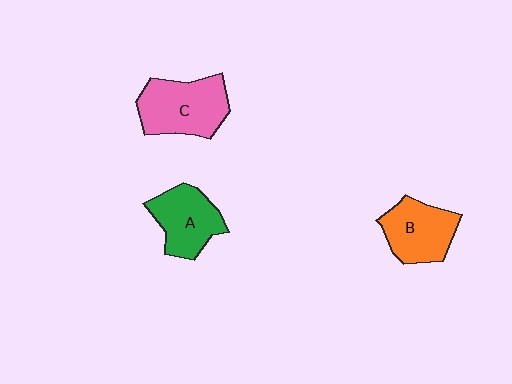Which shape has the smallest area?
Shape A (green).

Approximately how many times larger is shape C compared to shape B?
Approximately 1.2 times.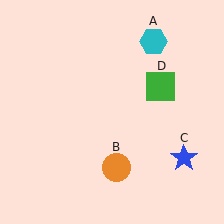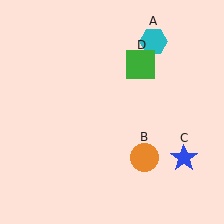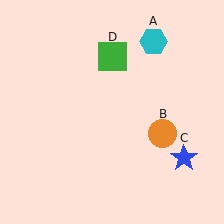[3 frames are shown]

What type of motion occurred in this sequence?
The orange circle (object B), green square (object D) rotated counterclockwise around the center of the scene.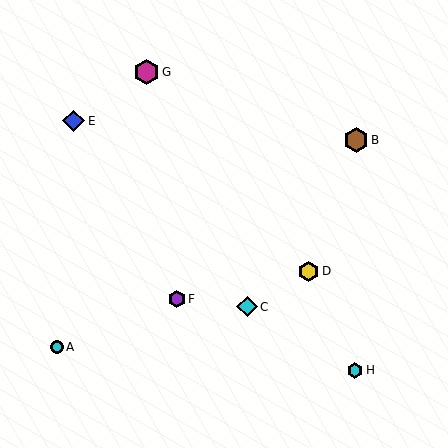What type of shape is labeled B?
Shape B is a brown hexagon.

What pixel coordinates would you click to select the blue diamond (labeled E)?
Click at (74, 121) to select the blue diamond E.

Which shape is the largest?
The brown hexagon (labeled B) is the largest.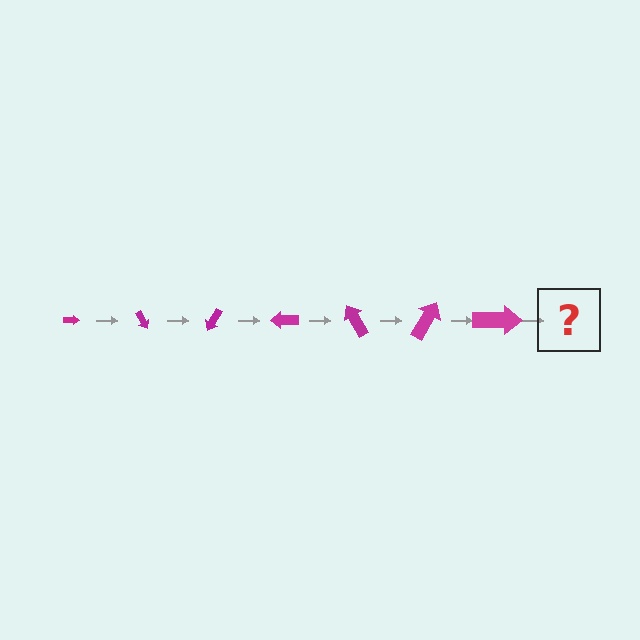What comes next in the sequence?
The next element should be an arrow, larger than the previous one and rotated 420 degrees from the start.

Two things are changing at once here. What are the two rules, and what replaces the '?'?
The two rules are that the arrow grows larger each step and it rotates 60 degrees each step. The '?' should be an arrow, larger than the previous one and rotated 420 degrees from the start.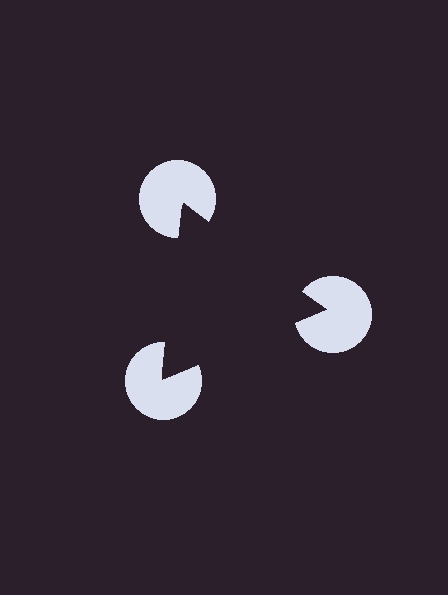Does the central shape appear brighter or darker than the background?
It typically appears slightly darker than the background, even though no actual brightness change is drawn.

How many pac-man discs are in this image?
There are 3 — one at each vertex of the illusory triangle.